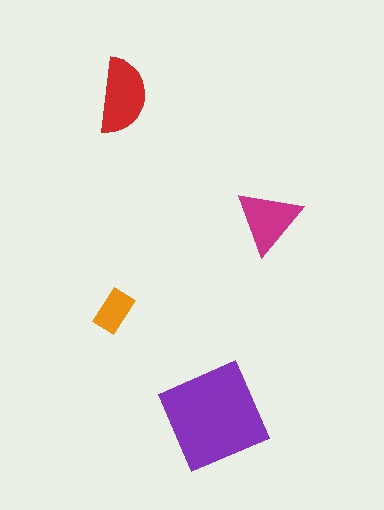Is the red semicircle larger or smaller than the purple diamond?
Smaller.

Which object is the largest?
The purple diamond.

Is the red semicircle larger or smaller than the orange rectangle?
Larger.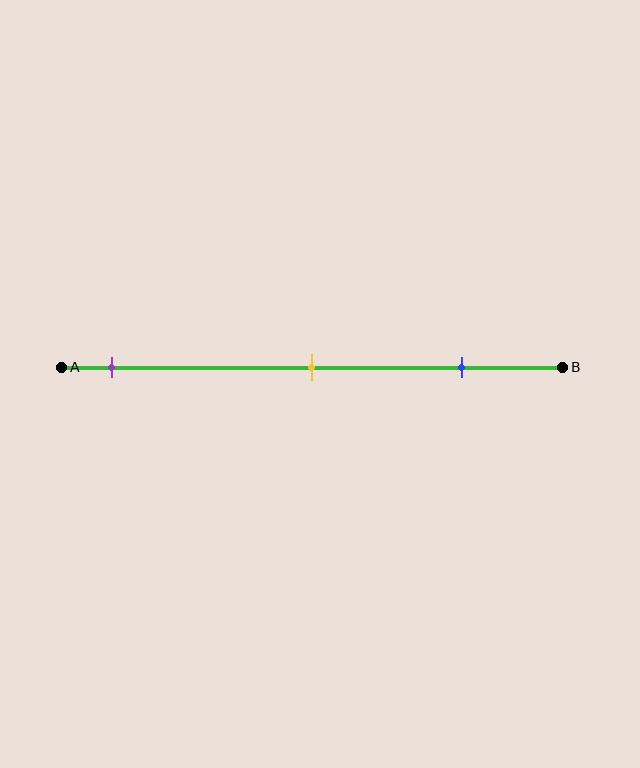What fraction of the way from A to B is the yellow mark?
The yellow mark is approximately 50% (0.5) of the way from A to B.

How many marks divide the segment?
There are 3 marks dividing the segment.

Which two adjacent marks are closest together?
The yellow and blue marks are the closest adjacent pair.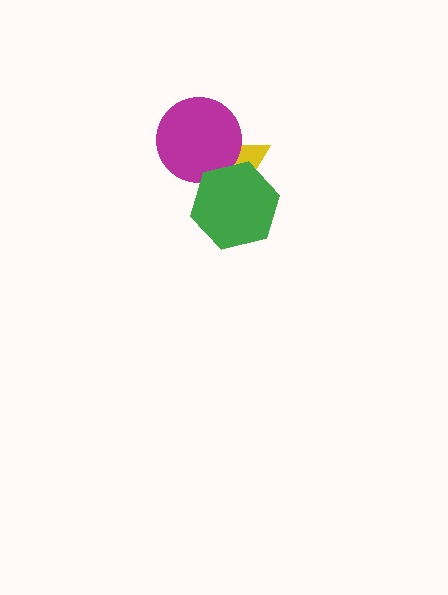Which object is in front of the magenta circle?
The green hexagon is in front of the magenta circle.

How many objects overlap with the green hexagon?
2 objects overlap with the green hexagon.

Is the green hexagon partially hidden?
No, no other shape covers it.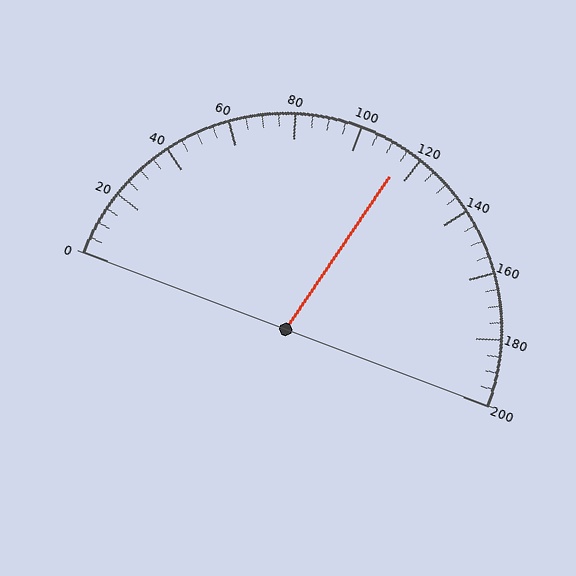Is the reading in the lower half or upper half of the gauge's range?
The reading is in the upper half of the range (0 to 200).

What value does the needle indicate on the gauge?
The needle indicates approximately 115.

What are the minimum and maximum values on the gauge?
The gauge ranges from 0 to 200.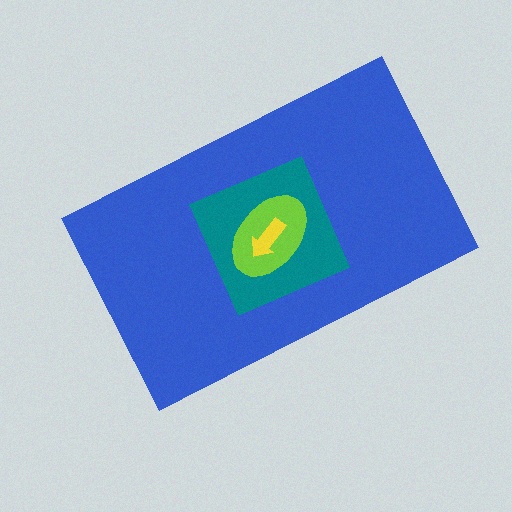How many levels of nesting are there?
4.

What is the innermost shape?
The yellow arrow.